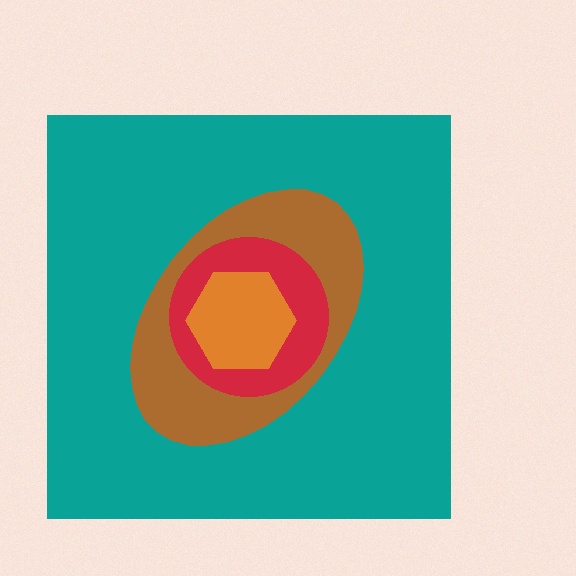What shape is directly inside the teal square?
The brown ellipse.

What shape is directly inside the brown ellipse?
The red circle.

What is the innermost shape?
The orange hexagon.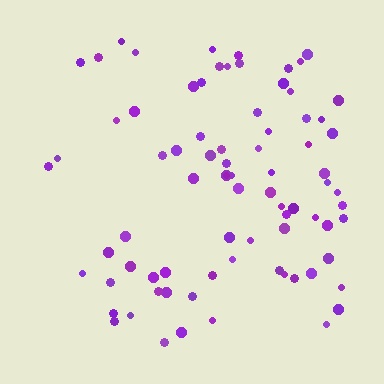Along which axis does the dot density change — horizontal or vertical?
Horizontal.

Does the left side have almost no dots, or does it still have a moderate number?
Still a moderate number, just noticeably fewer than the right.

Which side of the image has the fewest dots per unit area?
The left.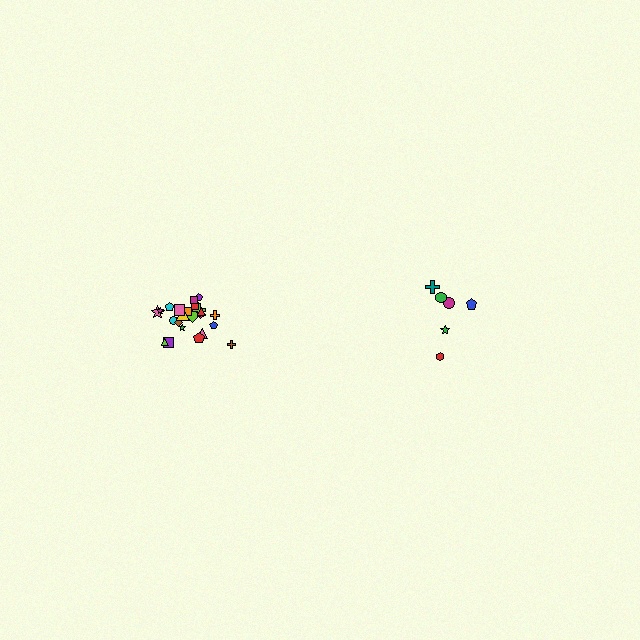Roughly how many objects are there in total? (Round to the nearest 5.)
Roughly 30 objects in total.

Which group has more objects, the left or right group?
The left group.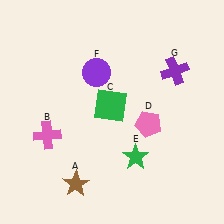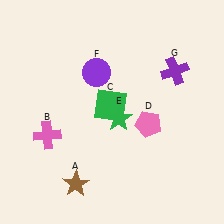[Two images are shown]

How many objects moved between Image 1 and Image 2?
1 object moved between the two images.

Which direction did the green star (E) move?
The green star (E) moved up.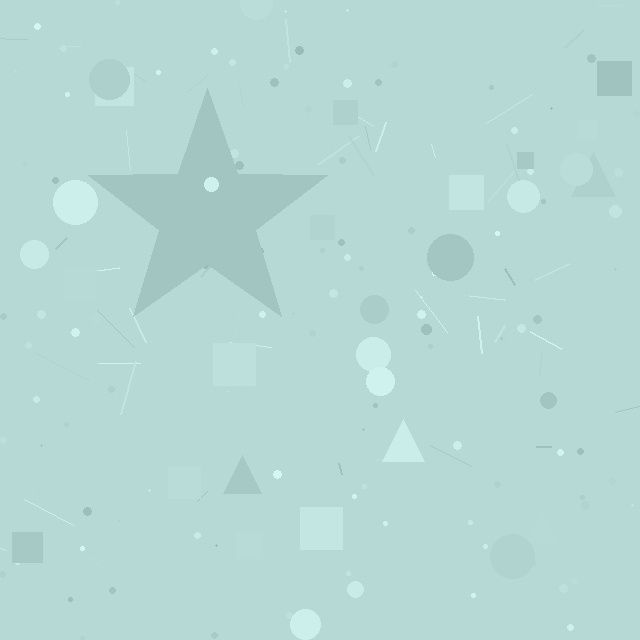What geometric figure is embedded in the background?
A star is embedded in the background.